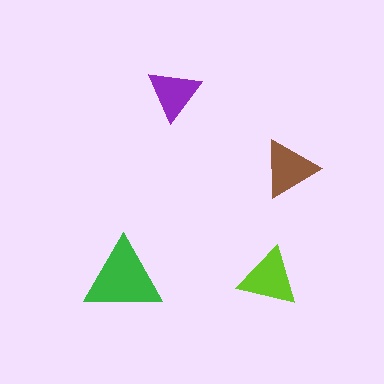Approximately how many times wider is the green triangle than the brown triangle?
About 1.5 times wider.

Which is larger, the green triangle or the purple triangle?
The green one.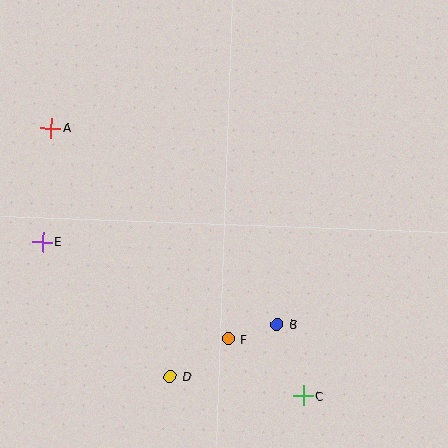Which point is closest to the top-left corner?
Point A is closest to the top-left corner.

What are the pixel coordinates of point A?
Point A is at (51, 128).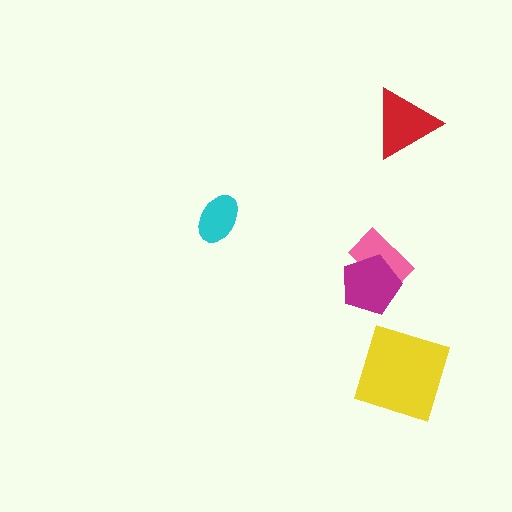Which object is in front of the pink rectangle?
The magenta pentagon is in front of the pink rectangle.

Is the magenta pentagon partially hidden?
No, no other shape covers it.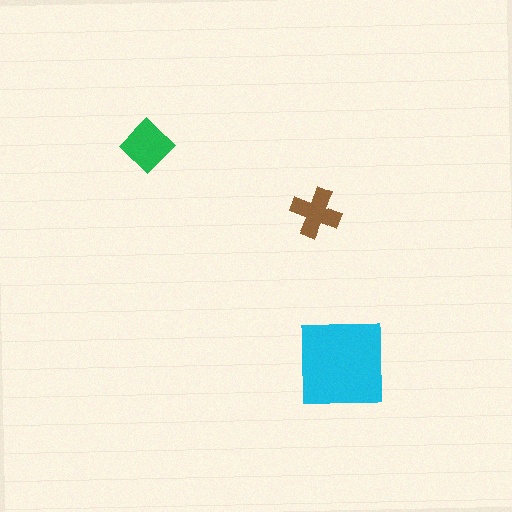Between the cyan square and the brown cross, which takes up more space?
The cyan square.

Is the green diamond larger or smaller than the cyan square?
Smaller.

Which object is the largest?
The cyan square.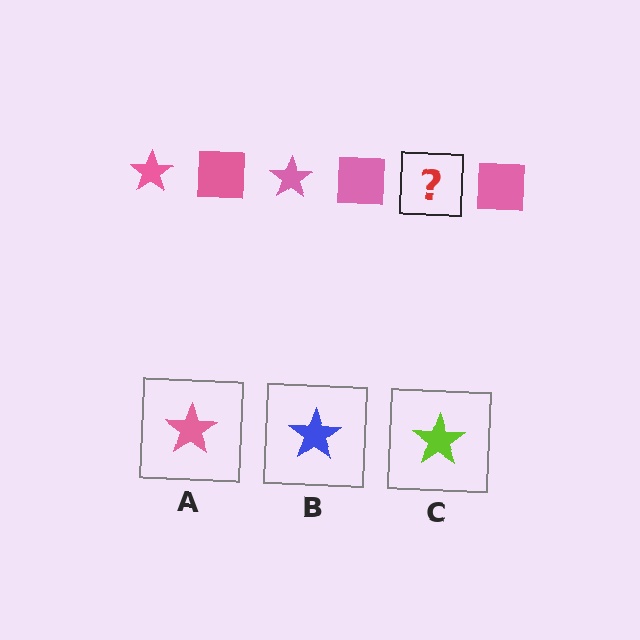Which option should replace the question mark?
Option A.